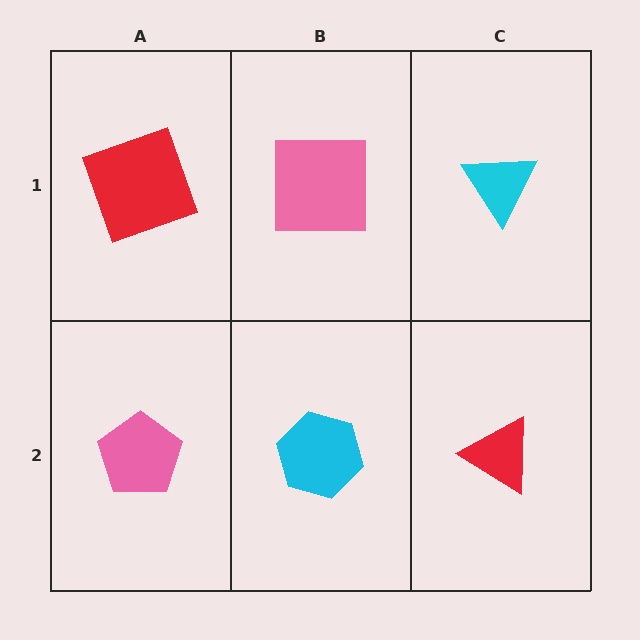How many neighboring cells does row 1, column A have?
2.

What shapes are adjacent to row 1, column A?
A pink pentagon (row 2, column A), a pink square (row 1, column B).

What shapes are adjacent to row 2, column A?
A red square (row 1, column A), a cyan hexagon (row 2, column B).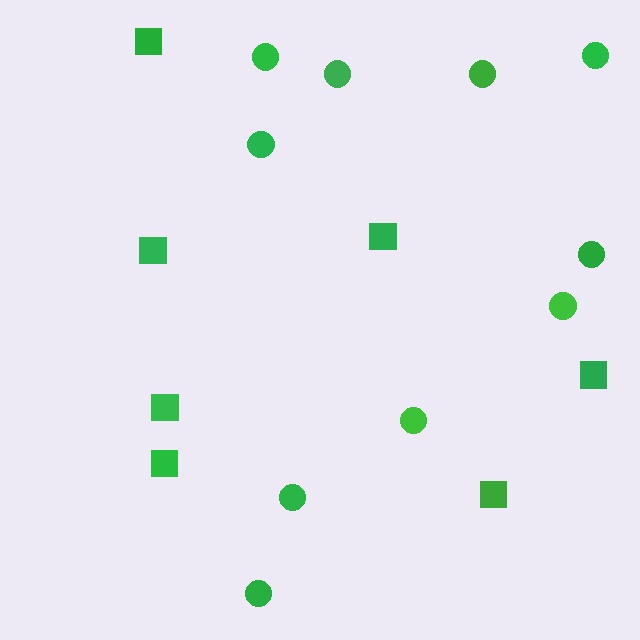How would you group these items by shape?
There are 2 groups: one group of circles (10) and one group of squares (7).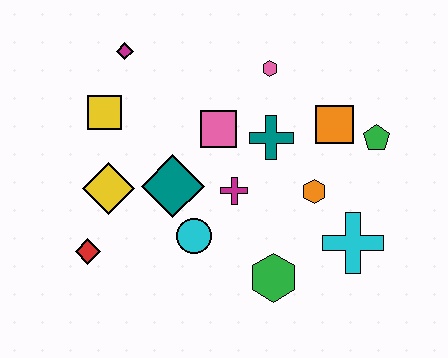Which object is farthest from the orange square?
The red diamond is farthest from the orange square.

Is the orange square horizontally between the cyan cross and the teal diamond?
Yes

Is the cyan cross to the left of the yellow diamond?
No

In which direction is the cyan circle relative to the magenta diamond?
The cyan circle is below the magenta diamond.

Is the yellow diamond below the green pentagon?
Yes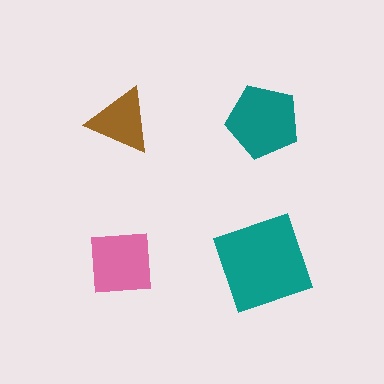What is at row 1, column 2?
A teal pentagon.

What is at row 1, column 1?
A brown triangle.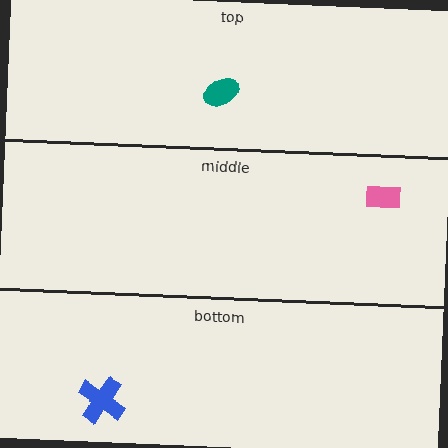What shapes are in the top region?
The teal ellipse.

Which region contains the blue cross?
The bottom region.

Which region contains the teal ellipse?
The top region.